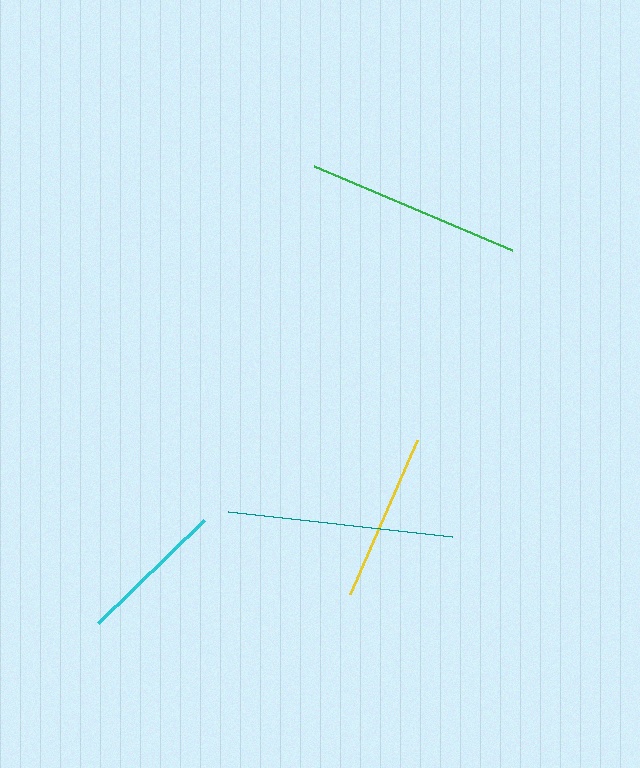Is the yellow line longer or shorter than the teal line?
The teal line is longer than the yellow line.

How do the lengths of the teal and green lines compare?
The teal and green lines are approximately the same length.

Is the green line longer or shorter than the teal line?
The teal line is longer than the green line.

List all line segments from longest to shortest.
From longest to shortest: teal, green, yellow, cyan.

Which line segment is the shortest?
The cyan line is the shortest at approximately 148 pixels.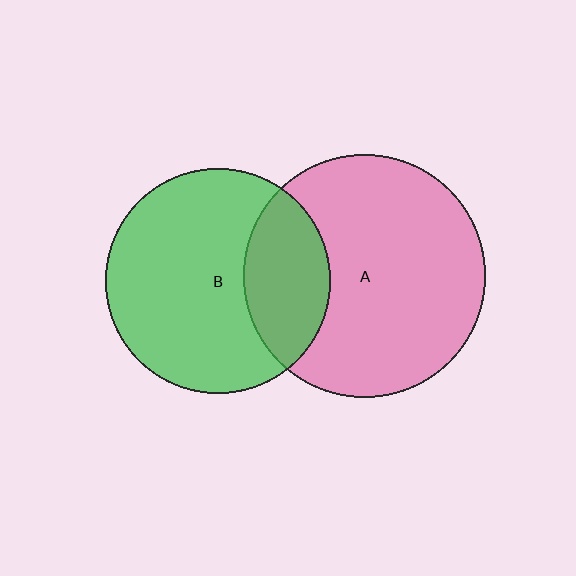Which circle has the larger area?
Circle A (pink).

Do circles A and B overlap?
Yes.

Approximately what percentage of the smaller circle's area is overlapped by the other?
Approximately 30%.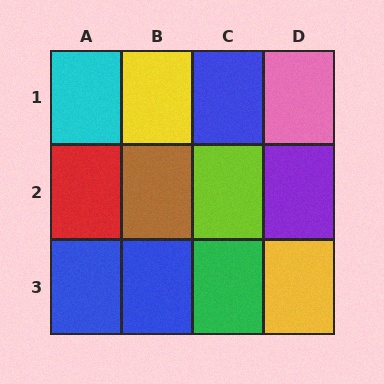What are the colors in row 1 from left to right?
Cyan, yellow, blue, pink.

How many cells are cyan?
1 cell is cyan.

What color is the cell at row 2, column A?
Red.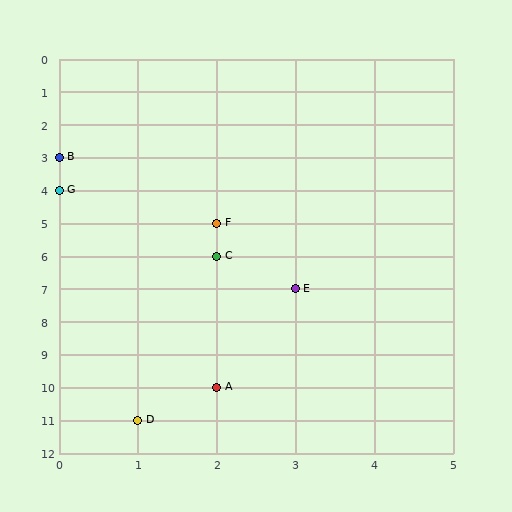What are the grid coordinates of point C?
Point C is at grid coordinates (2, 6).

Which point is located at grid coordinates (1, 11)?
Point D is at (1, 11).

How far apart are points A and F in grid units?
Points A and F are 5 rows apart.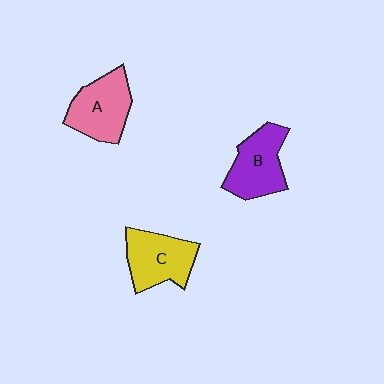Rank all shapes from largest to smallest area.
From largest to smallest: A (pink), B (purple), C (yellow).